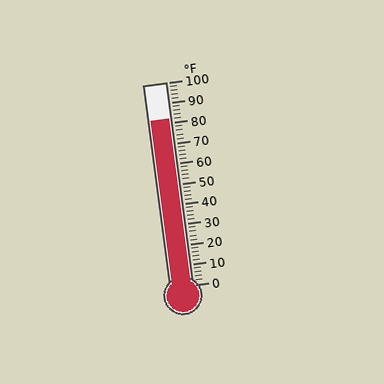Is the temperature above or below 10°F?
The temperature is above 10°F.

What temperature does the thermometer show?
The thermometer shows approximately 82°F.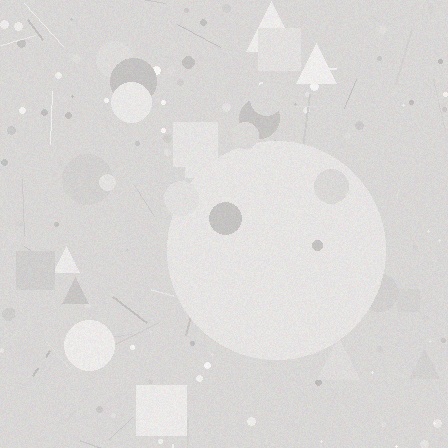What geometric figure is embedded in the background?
A circle is embedded in the background.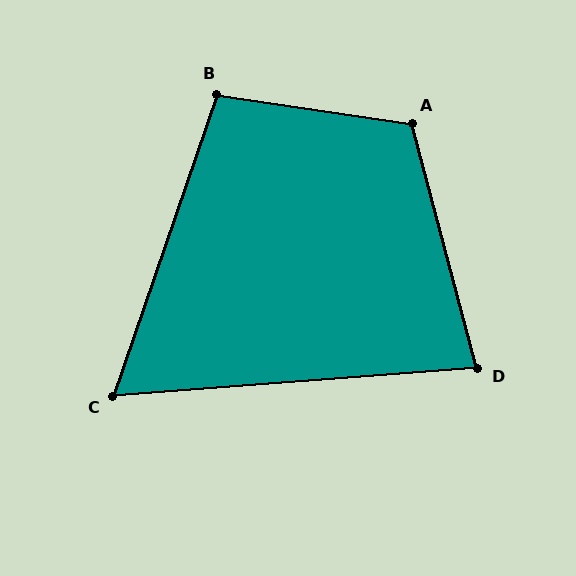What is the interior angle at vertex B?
Approximately 101 degrees (obtuse).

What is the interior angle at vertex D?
Approximately 79 degrees (acute).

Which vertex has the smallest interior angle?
C, at approximately 67 degrees.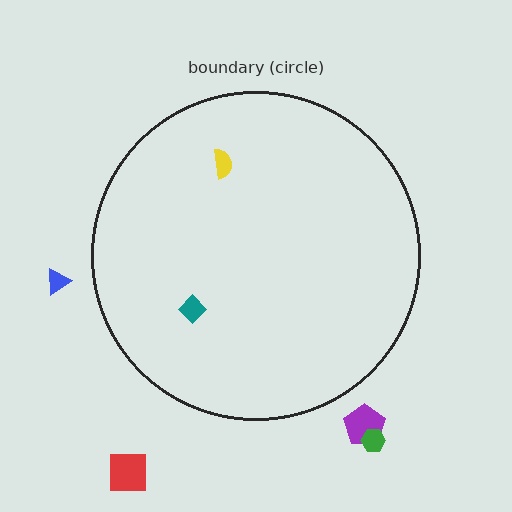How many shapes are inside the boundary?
2 inside, 4 outside.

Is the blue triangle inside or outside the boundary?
Outside.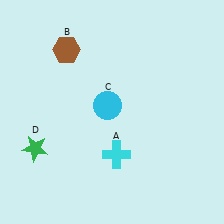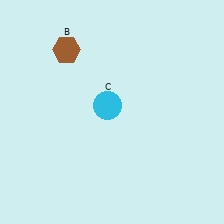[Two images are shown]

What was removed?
The green star (D), the cyan cross (A) were removed in Image 2.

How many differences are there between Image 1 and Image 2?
There are 2 differences between the two images.